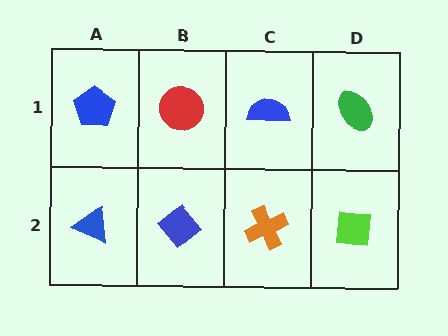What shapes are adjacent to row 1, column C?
An orange cross (row 2, column C), a red circle (row 1, column B), a green ellipse (row 1, column D).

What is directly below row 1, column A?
A blue triangle.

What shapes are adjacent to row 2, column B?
A red circle (row 1, column B), a blue triangle (row 2, column A), an orange cross (row 2, column C).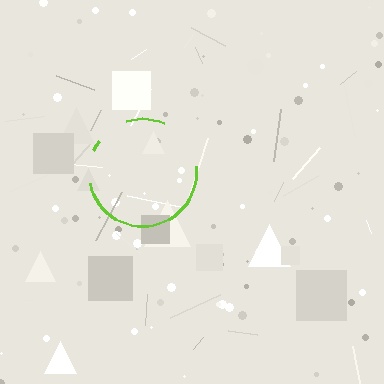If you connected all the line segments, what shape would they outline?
They would outline a circle.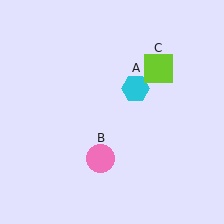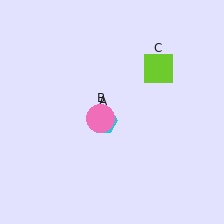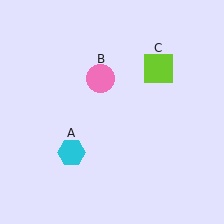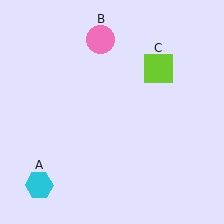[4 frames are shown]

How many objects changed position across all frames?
2 objects changed position: cyan hexagon (object A), pink circle (object B).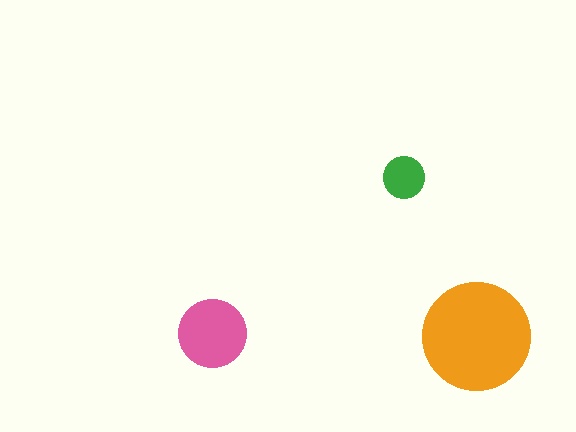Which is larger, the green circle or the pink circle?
The pink one.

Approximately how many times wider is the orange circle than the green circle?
About 2.5 times wider.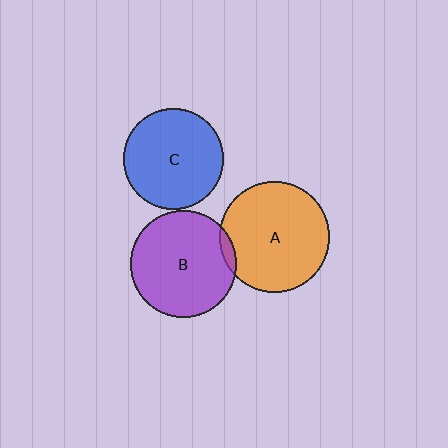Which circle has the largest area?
Circle A (orange).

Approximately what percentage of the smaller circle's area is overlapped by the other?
Approximately 5%.